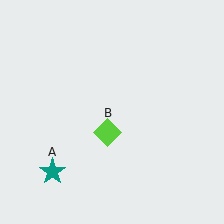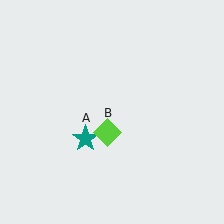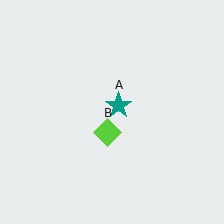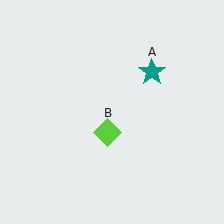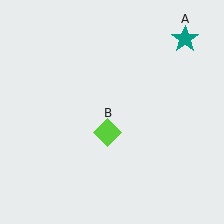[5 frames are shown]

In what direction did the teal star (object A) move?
The teal star (object A) moved up and to the right.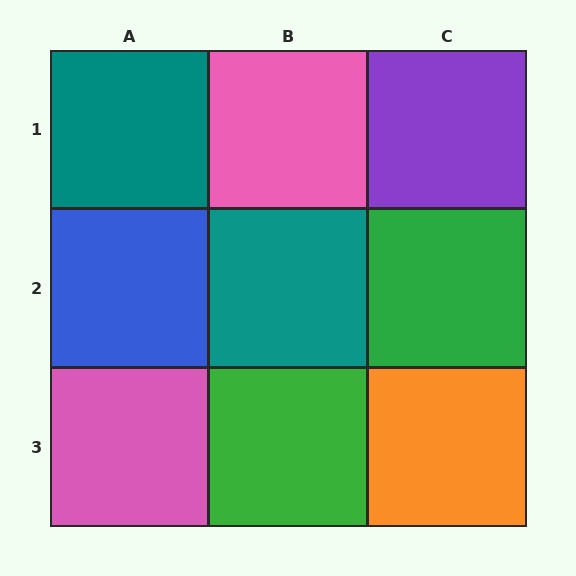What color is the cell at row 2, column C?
Green.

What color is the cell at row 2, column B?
Teal.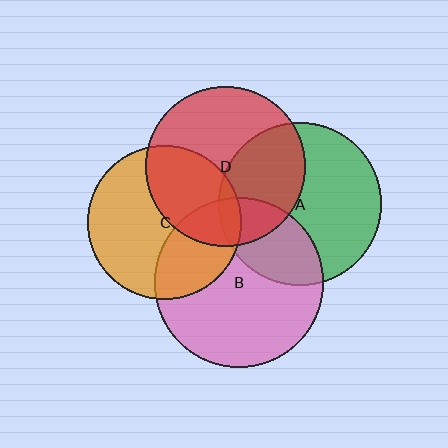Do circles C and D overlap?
Yes.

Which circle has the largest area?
Circle B (pink).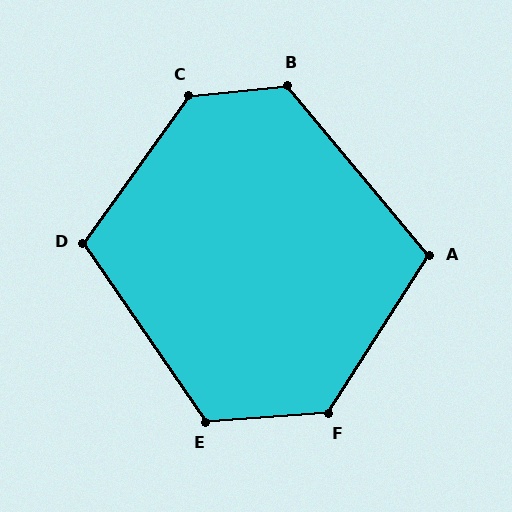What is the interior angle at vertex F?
Approximately 126 degrees (obtuse).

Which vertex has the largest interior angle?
C, at approximately 132 degrees.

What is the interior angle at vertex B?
Approximately 124 degrees (obtuse).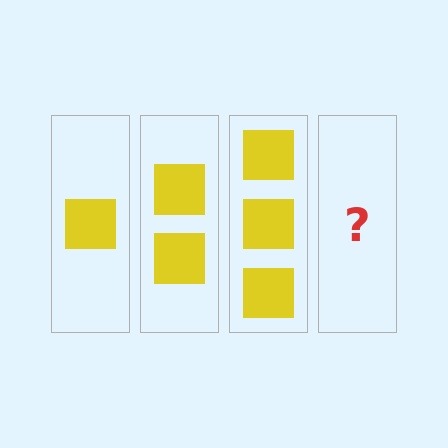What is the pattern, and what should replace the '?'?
The pattern is that each step adds one more square. The '?' should be 4 squares.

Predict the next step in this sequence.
The next step is 4 squares.